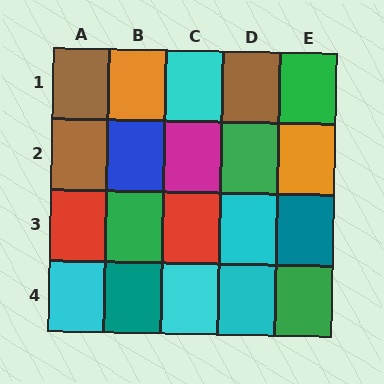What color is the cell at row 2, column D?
Green.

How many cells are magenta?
1 cell is magenta.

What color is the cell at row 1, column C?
Cyan.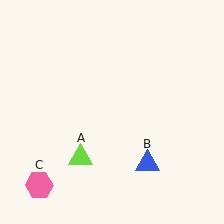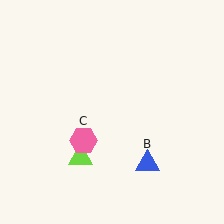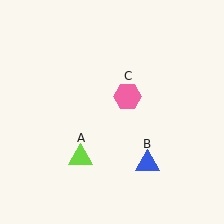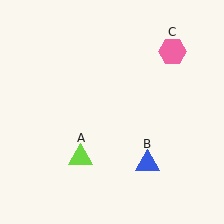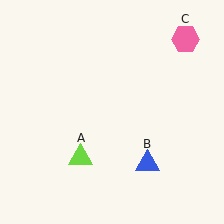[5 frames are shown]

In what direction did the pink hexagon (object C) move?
The pink hexagon (object C) moved up and to the right.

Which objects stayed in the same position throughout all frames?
Lime triangle (object A) and blue triangle (object B) remained stationary.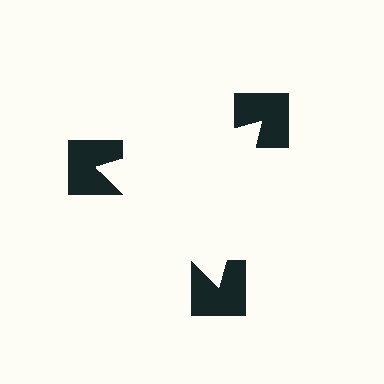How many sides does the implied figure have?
3 sides.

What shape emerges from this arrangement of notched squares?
An illusory triangle — its edges are inferred from the aligned wedge cuts in the notched squares, not physically drawn.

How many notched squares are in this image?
There are 3 — one at each vertex of the illusory triangle.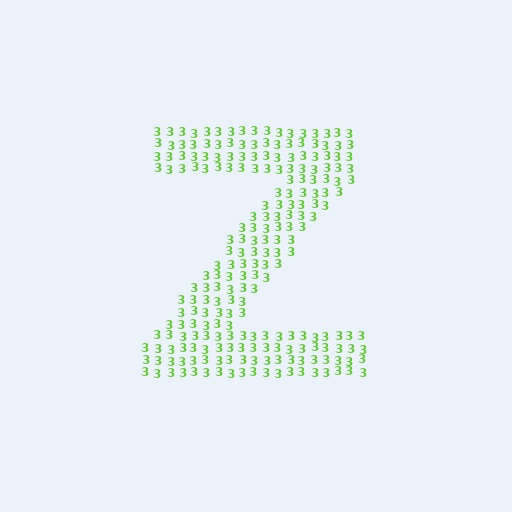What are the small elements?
The small elements are digit 3's.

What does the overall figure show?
The overall figure shows the letter Z.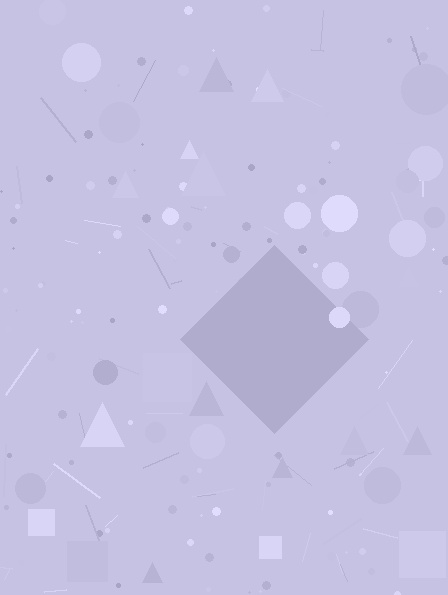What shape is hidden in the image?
A diamond is hidden in the image.